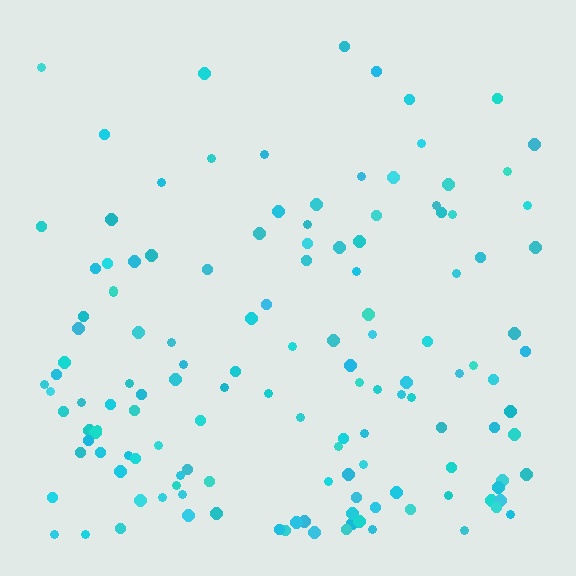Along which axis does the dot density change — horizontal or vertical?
Vertical.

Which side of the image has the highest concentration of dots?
The bottom.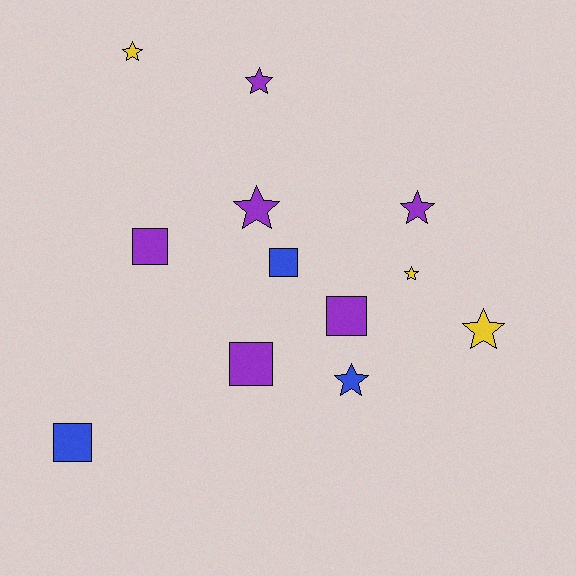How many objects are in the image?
There are 12 objects.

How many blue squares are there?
There are 2 blue squares.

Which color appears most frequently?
Purple, with 6 objects.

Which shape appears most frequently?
Star, with 7 objects.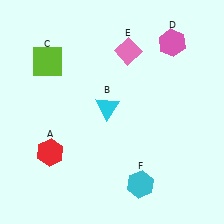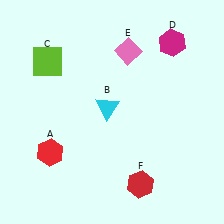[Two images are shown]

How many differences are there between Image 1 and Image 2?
There are 2 differences between the two images.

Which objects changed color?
D changed from pink to magenta. F changed from cyan to red.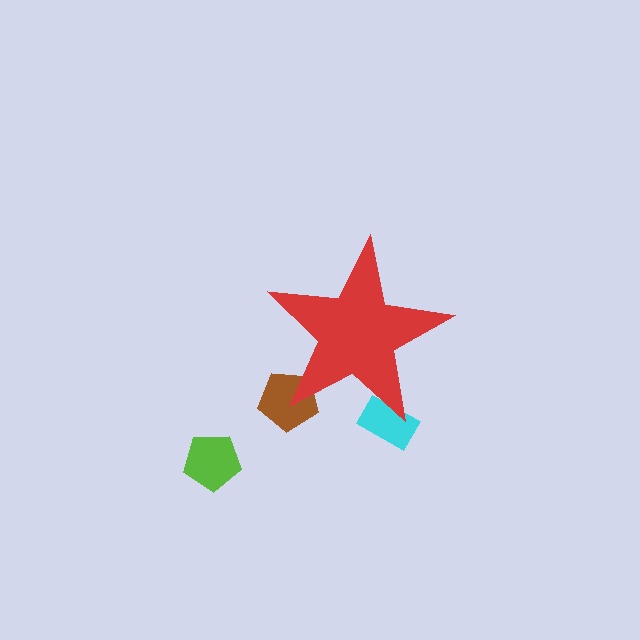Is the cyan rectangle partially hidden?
Yes, the cyan rectangle is partially hidden behind the red star.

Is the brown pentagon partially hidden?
Yes, the brown pentagon is partially hidden behind the red star.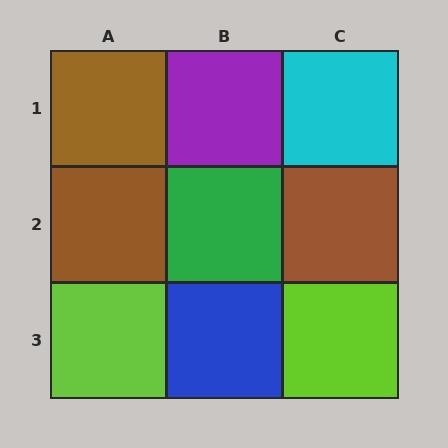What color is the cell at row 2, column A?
Brown.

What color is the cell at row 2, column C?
Brown.